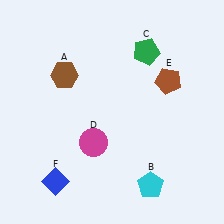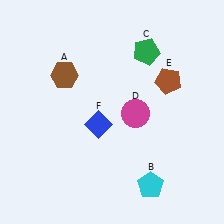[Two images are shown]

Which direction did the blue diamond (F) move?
The blue diamond (F) moved up.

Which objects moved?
The objects that moved are: the magenta circle (D), the blue diamond (F).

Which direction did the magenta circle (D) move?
The magenta circle (D) moved right.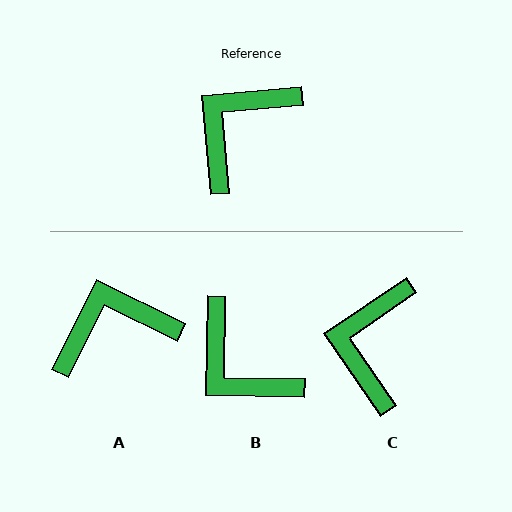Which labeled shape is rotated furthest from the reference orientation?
B, about 84 degrees away.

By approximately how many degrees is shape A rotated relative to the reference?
Approximately 31 degrees clockwise.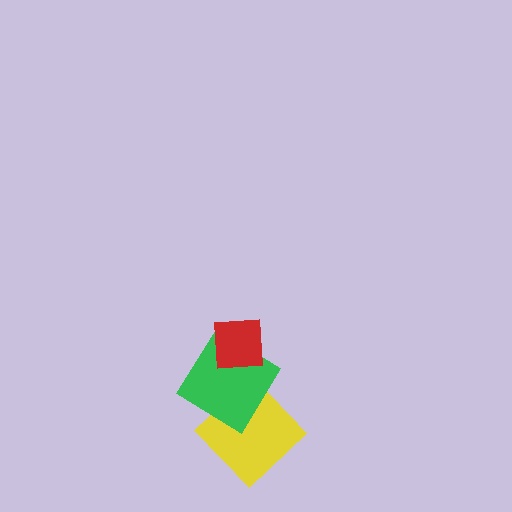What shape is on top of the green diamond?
The red square is on top of the green diamond.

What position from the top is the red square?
The red square is 1st from the top.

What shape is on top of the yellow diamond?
The green diamond is on top of the yellow diamond.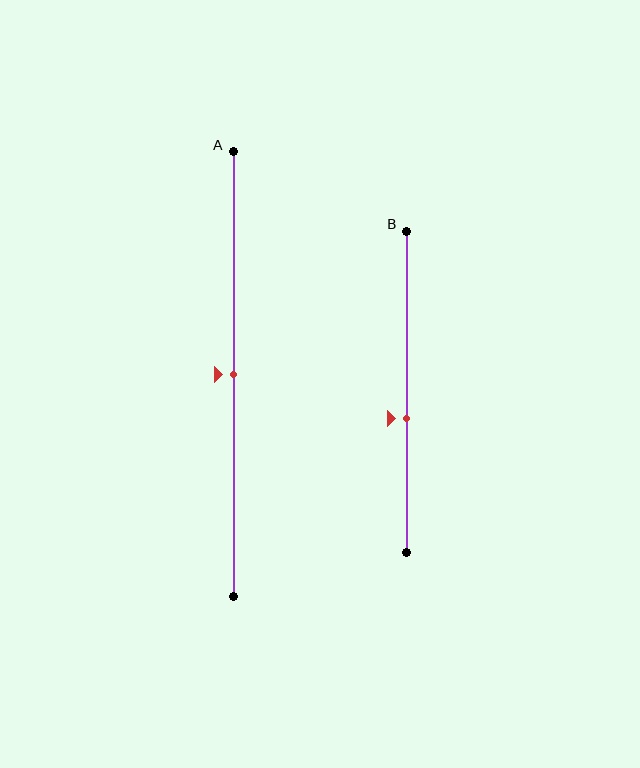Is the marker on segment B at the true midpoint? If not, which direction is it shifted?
No, the marker on segment B is shifted downward by about 8% of the segment length.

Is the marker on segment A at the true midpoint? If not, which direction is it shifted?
Yes, the marker on segment A is at the true midpoint.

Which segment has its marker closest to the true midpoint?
Segment A has its marker closest to the true midpoint.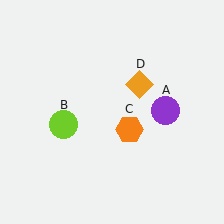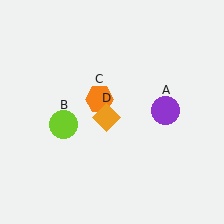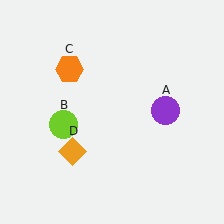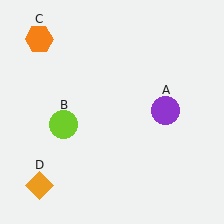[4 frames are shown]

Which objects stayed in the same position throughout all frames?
Purple circle (object A) and lime circle (object B) remained stationary.